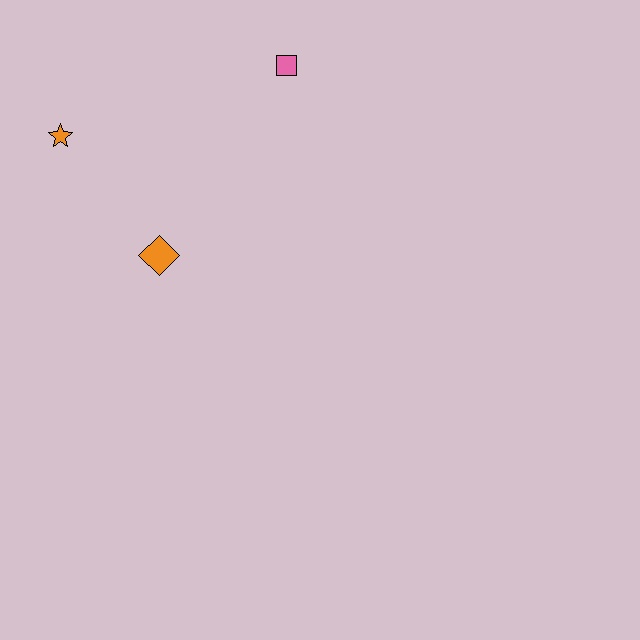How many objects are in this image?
There are 3 objects.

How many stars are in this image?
There is 1 star.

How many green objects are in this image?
There are no green objects.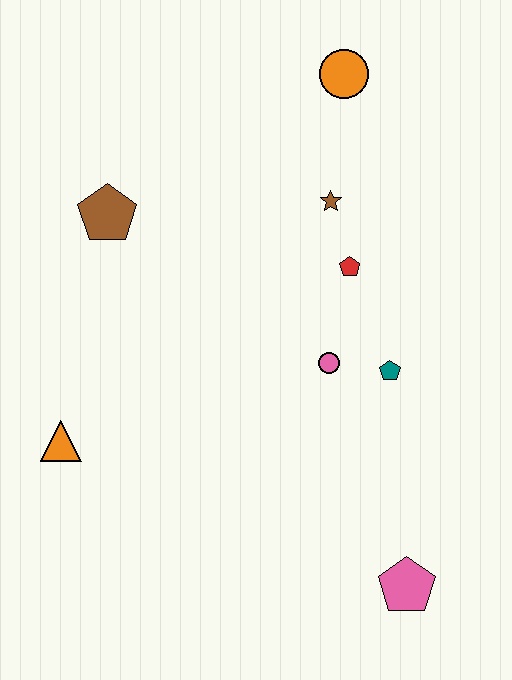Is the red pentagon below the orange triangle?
No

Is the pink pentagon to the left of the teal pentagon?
No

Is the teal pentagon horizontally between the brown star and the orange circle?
No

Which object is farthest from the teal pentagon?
The orange triangle is farthest from the teal pentagon.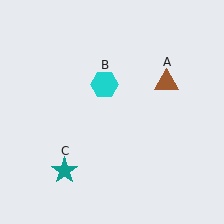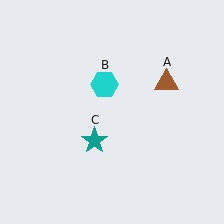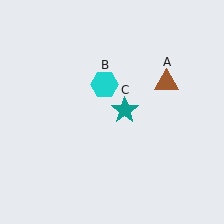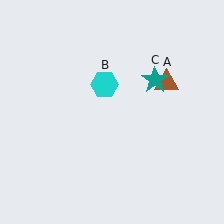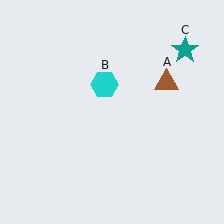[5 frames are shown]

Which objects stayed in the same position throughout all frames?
Brown triangle (object A) and cyan hexagon (object B) remained stationary.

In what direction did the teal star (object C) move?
The teal star (object C) moved up and to the right.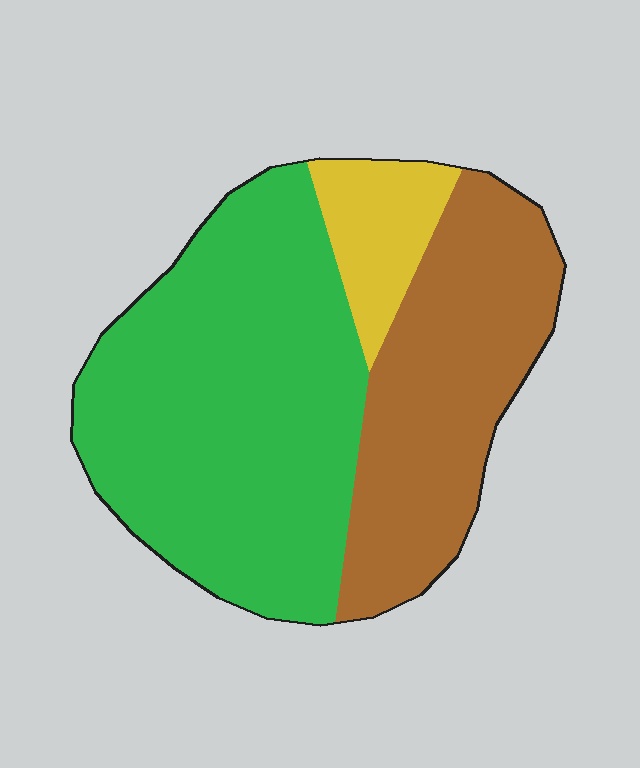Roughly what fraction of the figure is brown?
Brown takes up about one third (1/3) of the figure.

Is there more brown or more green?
Green.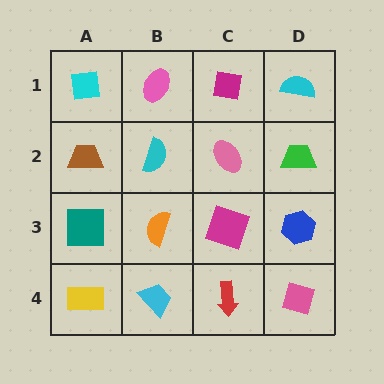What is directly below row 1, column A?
A brown trapezoid.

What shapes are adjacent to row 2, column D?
A cyan semicircle (row 1, column D), a blue hexagon (row 3, column D), a pink ellipse (row 2, column C).